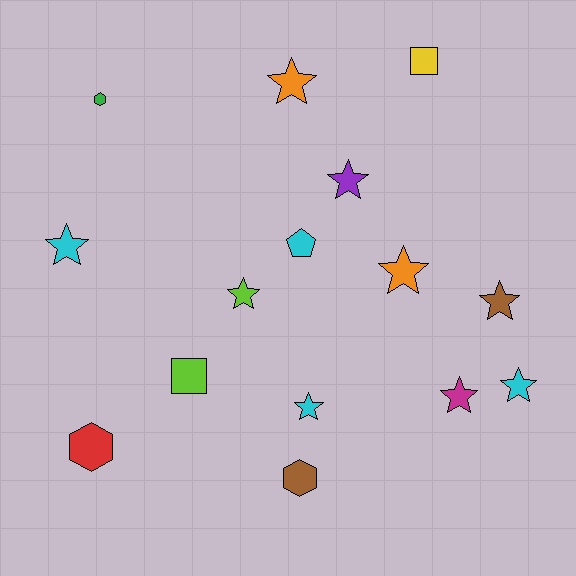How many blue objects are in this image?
There are no blue objects.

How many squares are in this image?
There are 2 squares.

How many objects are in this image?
There are 15 objects.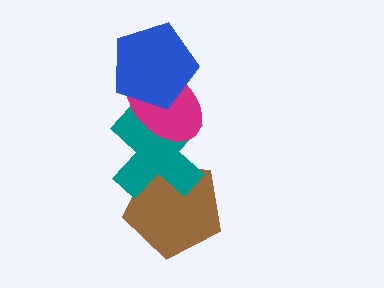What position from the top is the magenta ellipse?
The magenta ellipse is 2nd from the top.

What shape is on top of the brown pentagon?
The teal cross is on top of the brown pentagon.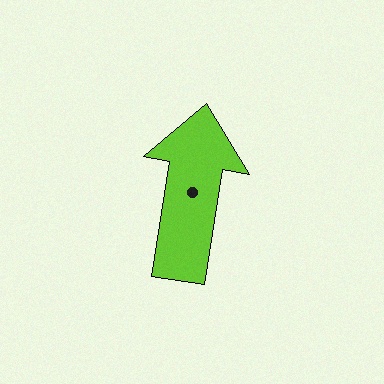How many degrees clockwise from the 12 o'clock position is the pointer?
Approximately 9 degrees.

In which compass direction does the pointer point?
North.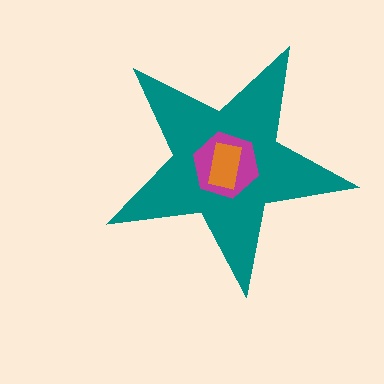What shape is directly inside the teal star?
The magenta hexagon.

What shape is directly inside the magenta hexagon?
The orange rectangle.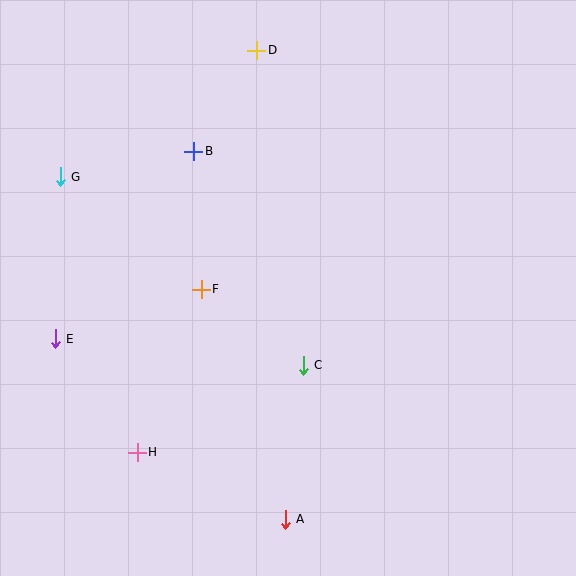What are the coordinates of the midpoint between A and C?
The midpoint between A and C is at (294, 442).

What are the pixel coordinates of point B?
Point B is at (194, 151).